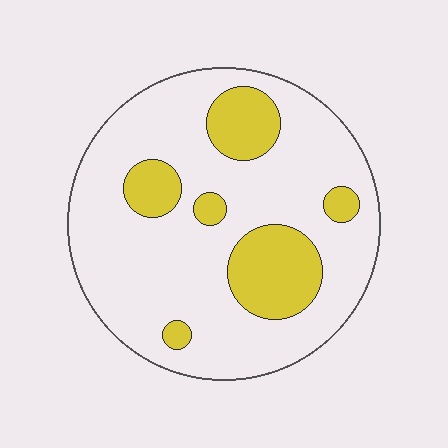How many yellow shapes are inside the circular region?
6.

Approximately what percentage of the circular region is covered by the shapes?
Approximately 20%.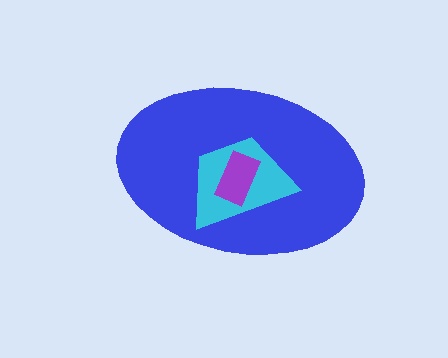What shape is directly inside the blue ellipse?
The cyan trapezoid.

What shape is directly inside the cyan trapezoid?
The purple rectangle.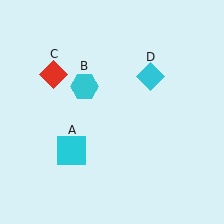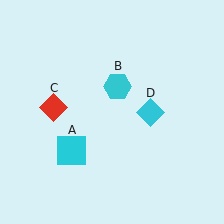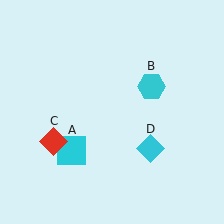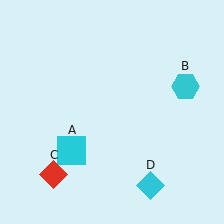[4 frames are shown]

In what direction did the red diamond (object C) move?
The red diamond (object C) moved down.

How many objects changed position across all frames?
3 objects changed position: cyan hexagon (object B), red diamond (object C), cyan diamond (object D).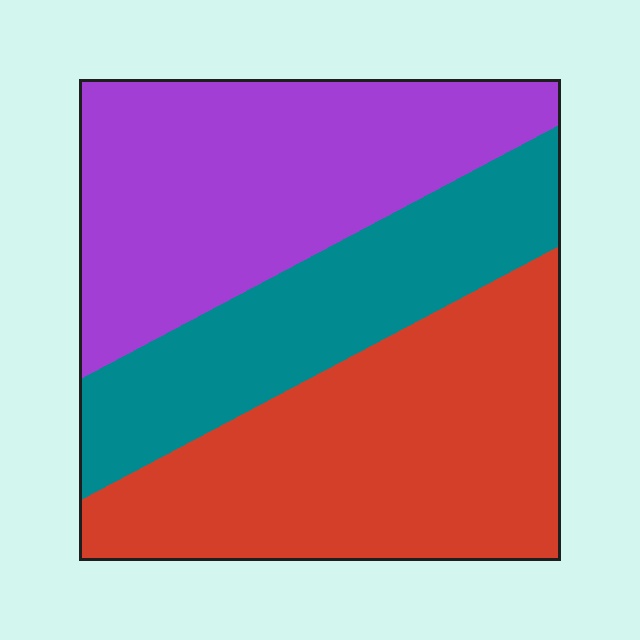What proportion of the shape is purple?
Purple covers around 35% of the shape.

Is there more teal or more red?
Red.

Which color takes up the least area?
Teal, at roughly 25%.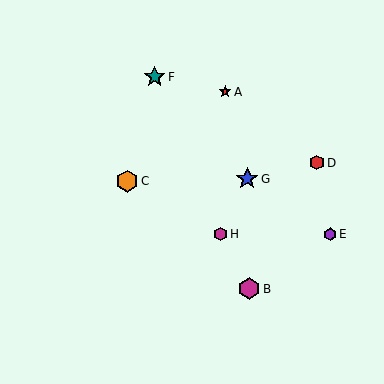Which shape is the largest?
The blue star (labeled G) is the largest.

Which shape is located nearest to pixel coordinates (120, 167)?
The orange hexagon (labeled C) at (127, 181) is nearest to that location.